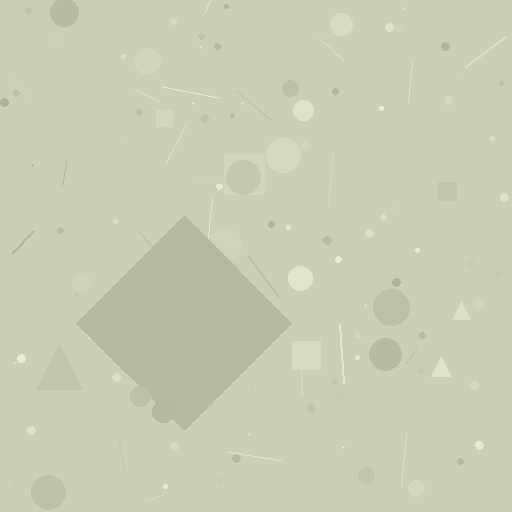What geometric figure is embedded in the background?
A diamond is embedded in the background.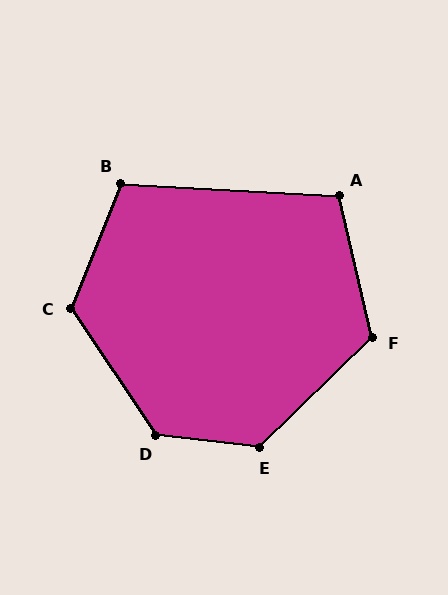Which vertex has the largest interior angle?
D, at approximately 130 degrees.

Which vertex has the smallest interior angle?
A, at approximately 106 degrees.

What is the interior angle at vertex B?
Approximately 109 degrees (obtuse).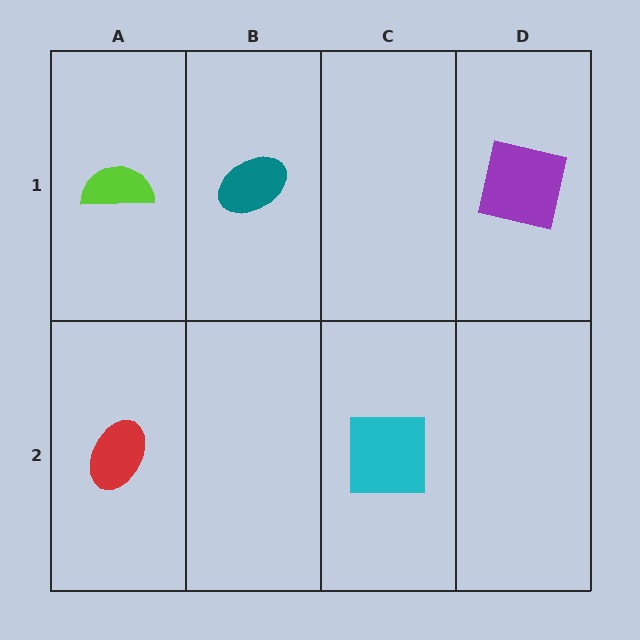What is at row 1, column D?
A purple square.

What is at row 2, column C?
A cyan square.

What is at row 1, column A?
A lime semicircle.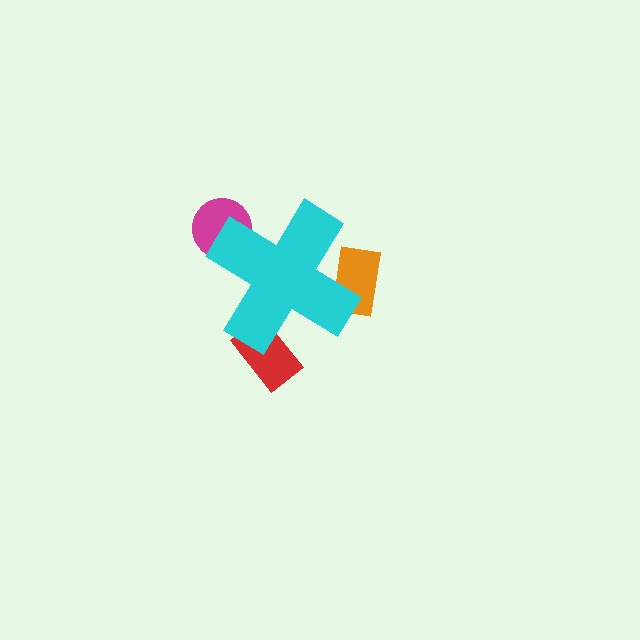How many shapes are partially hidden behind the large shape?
3 shapes are partially hidden.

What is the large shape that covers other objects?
A cyan cross.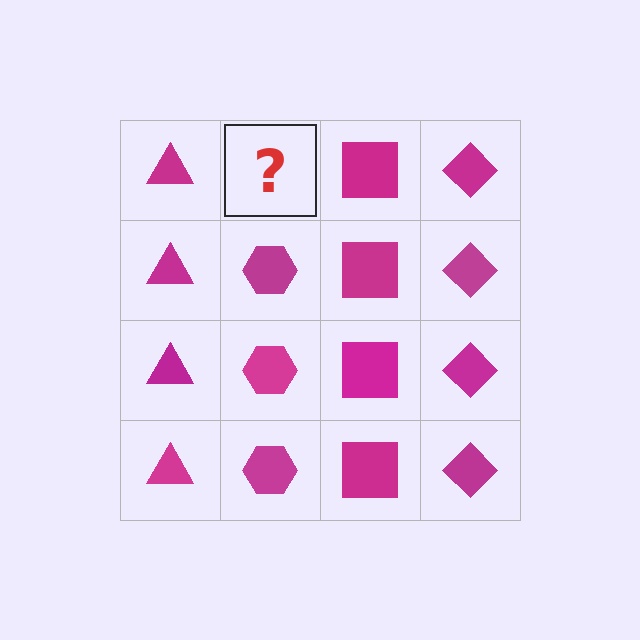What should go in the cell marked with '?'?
The missing cell should contain a magenta hexagon.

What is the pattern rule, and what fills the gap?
The rule is that each column has a consistent shape. The gap should be filled with a magenta hexagon.